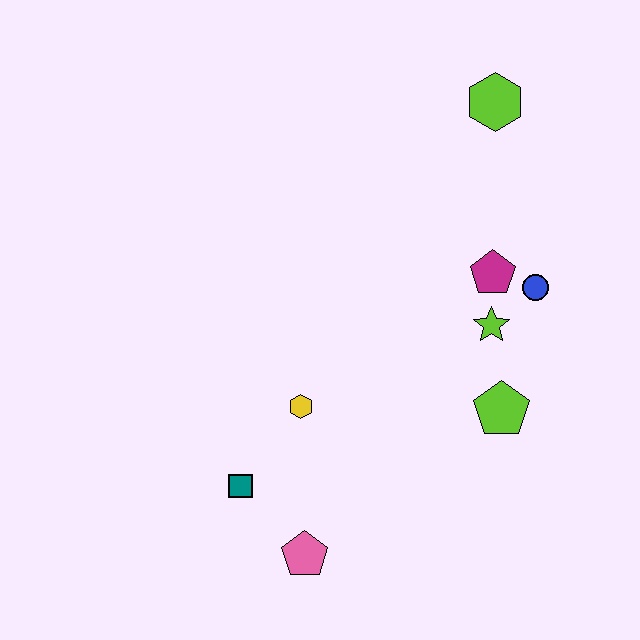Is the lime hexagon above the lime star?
Yes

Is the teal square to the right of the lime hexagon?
No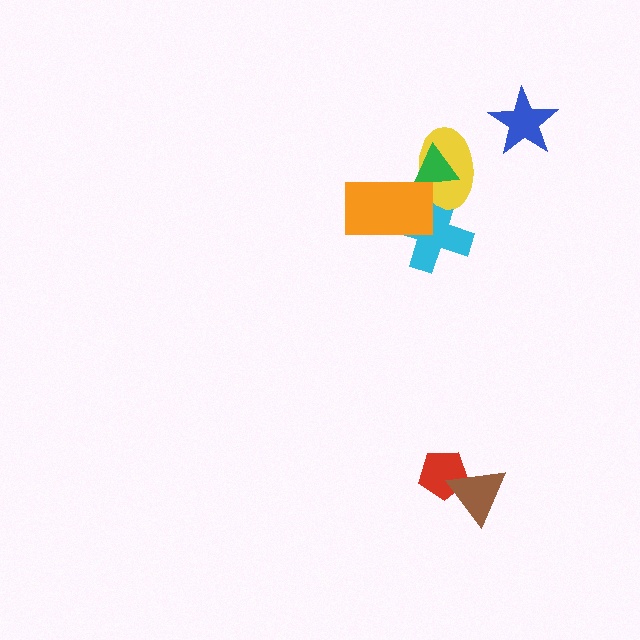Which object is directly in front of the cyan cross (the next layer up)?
The yellow ellipse is directly in front of the cyan cross.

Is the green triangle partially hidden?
Yes, it is partially covered by another shape.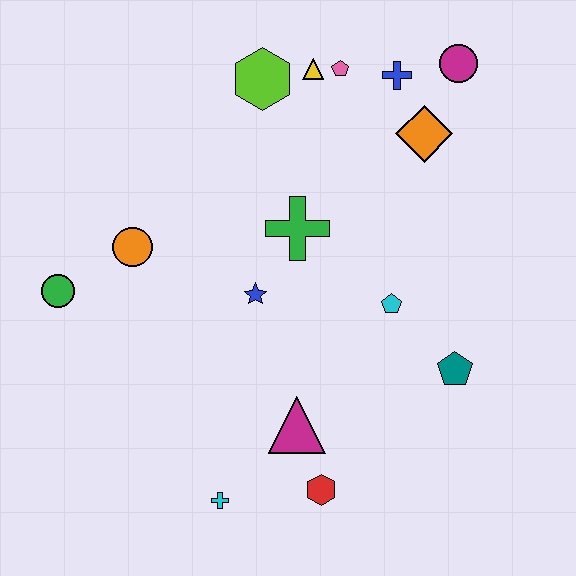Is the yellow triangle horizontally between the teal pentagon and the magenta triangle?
Yes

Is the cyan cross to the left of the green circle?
No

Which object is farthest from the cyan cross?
The magenta circle is farthest from the cyan cross.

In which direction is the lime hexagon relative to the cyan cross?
The lime hexagon is above the cyan cross.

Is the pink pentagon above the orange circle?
Yes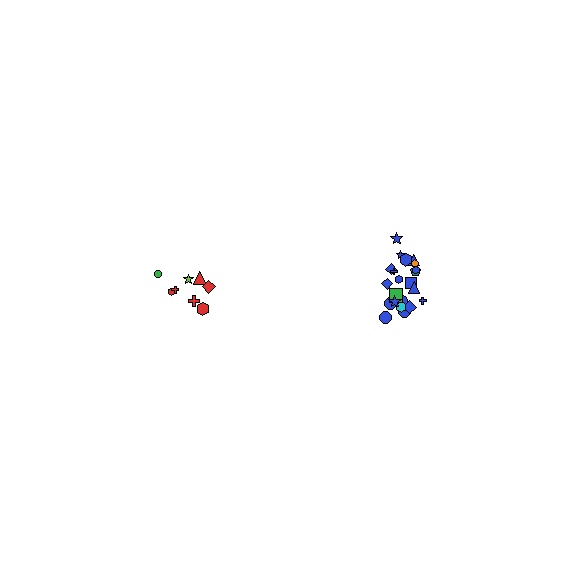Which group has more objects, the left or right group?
The right group.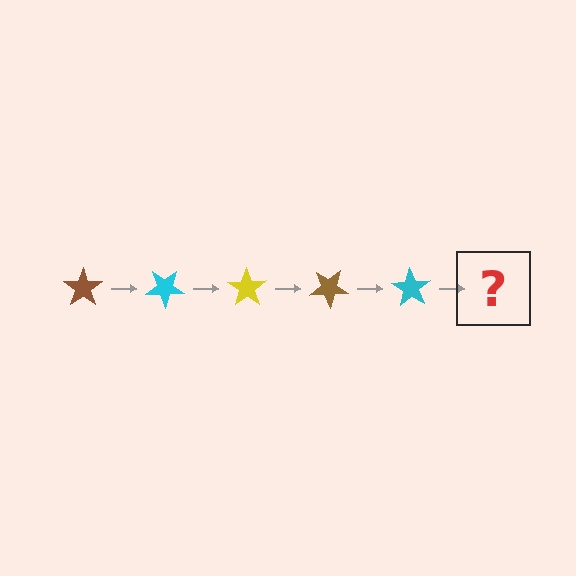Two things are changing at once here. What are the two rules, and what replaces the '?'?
The two rules are that it rotates 35 degrees each step and the color cycles through brown, cyan, and yellow. The '?' should be a yellow star, rotated 175 degrees from the start.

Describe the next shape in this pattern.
It should be a yellow star, rotated 175 degrees from the start.